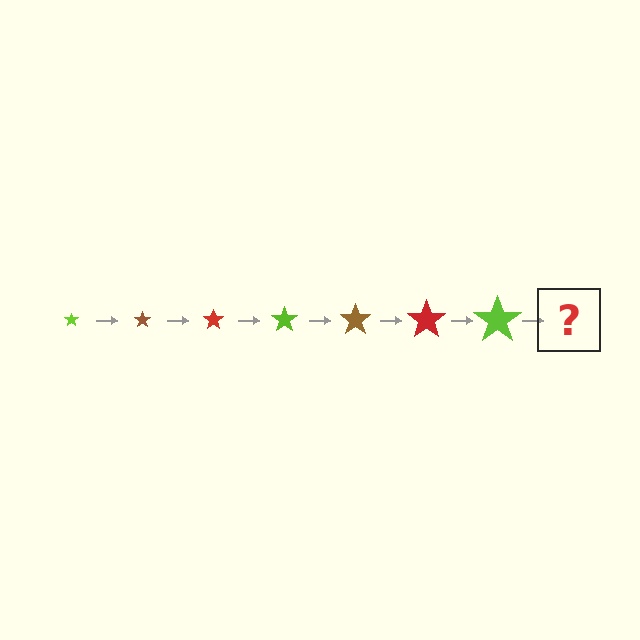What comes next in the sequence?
The next element should be a brown star, larger than the previous one.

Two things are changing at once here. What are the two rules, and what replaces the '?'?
The two rules are that the star grows larger each step and the color cycles through lime, brown, and red. The '?' should be a brown star, larger than the previous one.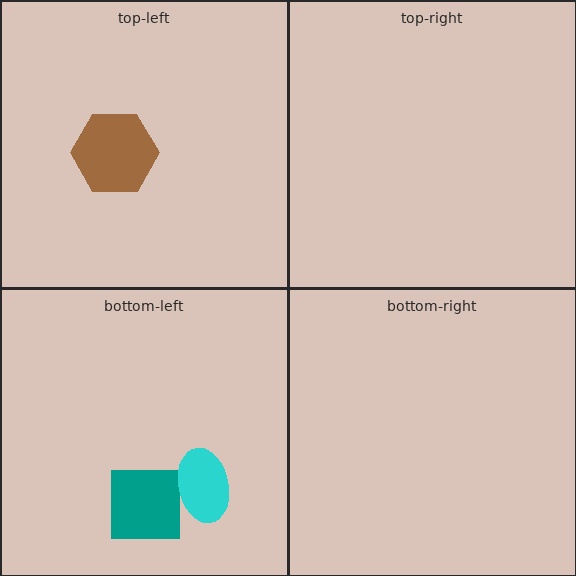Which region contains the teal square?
The bottom-left region.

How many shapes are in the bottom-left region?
2.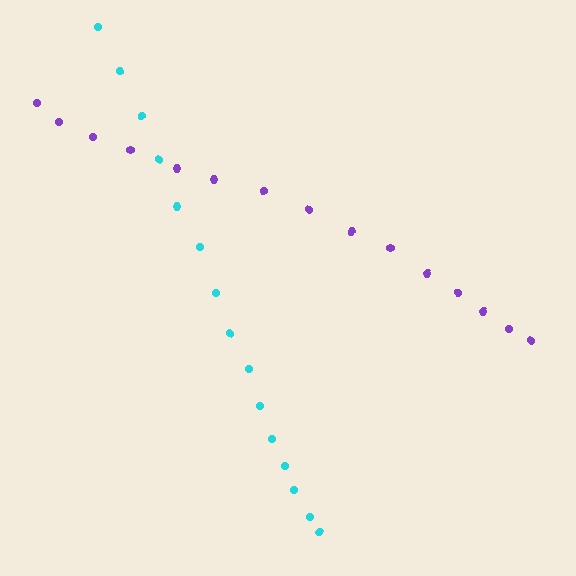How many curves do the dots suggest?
There are 2 distinct paths.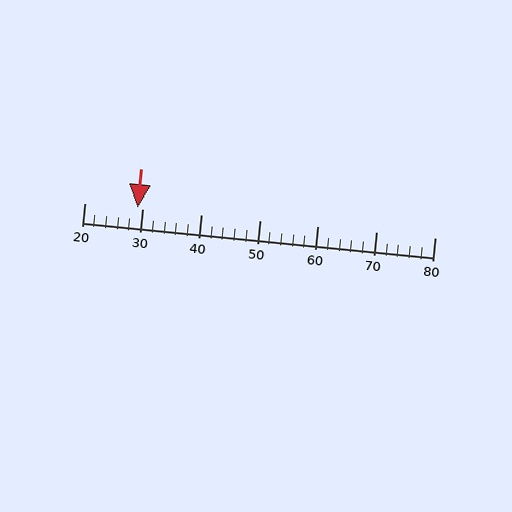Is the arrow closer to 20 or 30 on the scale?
The arrow is closer to 30.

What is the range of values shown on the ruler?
The ruler shows values from 20 to 80.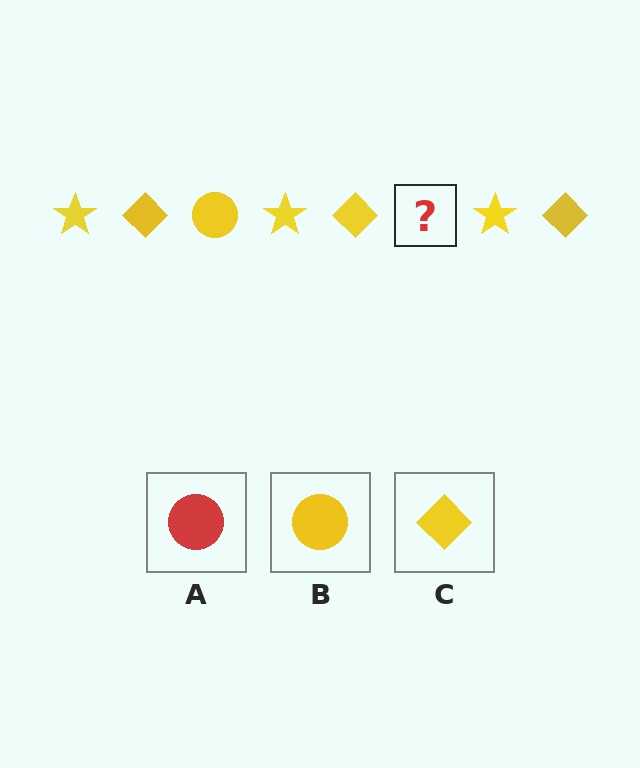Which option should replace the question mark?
Option B.